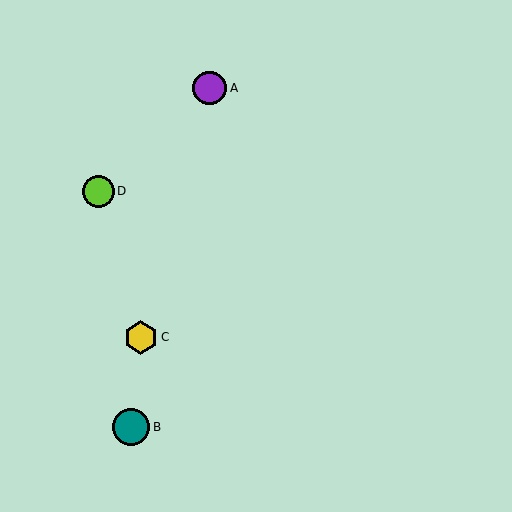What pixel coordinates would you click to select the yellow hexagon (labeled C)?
Click at (141, 337) to select the yellow hexagon C.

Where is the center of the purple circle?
The center of the purple circle is at (210, 88).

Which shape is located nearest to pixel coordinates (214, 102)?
The purple circle (labeled A) at (210, 88) is nearest to that location.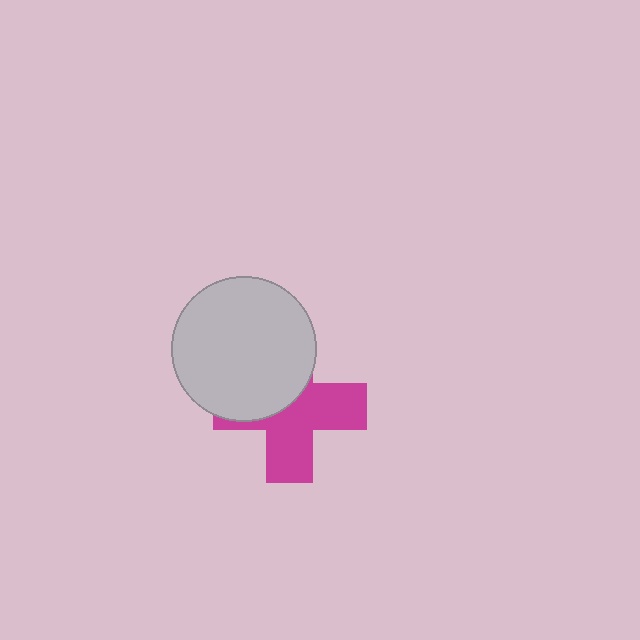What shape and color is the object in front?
The object in front is a light gray circle.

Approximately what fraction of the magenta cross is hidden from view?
Roughly 44% of the magenta cross is hidden behind the light gray circle.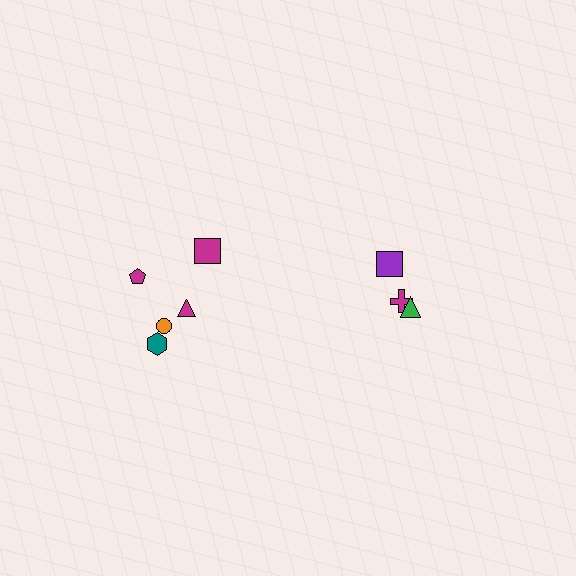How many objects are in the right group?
There are 3 objects.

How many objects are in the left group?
There are 5 objects.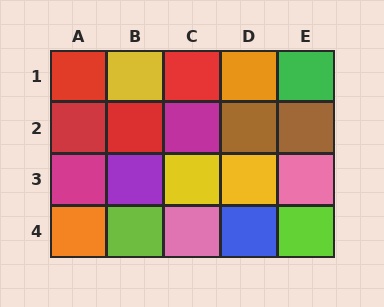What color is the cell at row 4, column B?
Lime.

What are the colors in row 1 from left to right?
Red, yellow, red, orange, green.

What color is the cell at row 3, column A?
Magenta.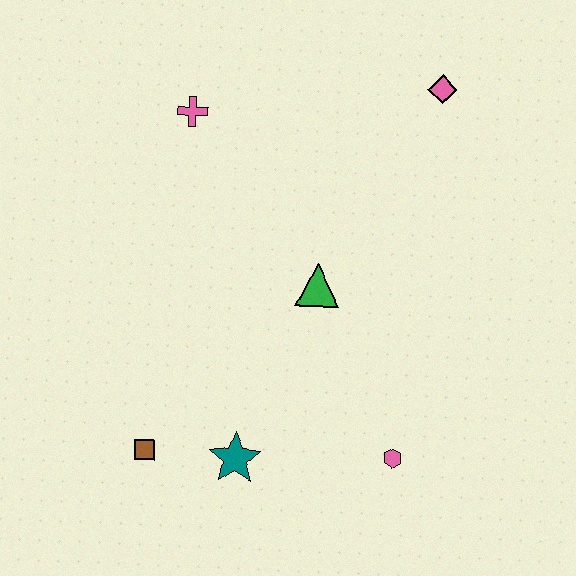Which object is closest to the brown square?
The teal star is closest to the brown square.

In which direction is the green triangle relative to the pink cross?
The green triangle is below the pink cross.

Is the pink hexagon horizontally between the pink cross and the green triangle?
No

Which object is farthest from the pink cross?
The pink hexagon is farthest from the pink cross.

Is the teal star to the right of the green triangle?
No